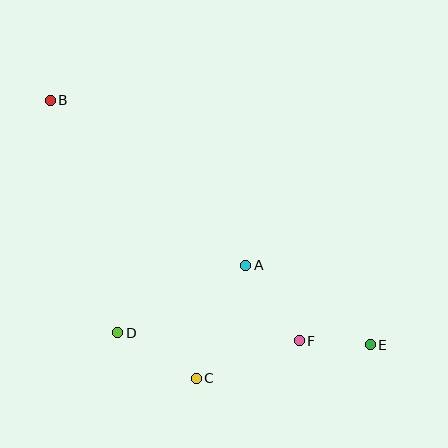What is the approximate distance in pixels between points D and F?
The distance between D and F is approximately 182 pixels.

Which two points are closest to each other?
Points E and F are closest to each other.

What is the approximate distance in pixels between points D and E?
The distance between D and E is approximately 253 pixels.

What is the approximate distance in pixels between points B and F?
The distance between B and F is approximately 346 pixels.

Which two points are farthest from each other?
Points B and E are farthest from each other.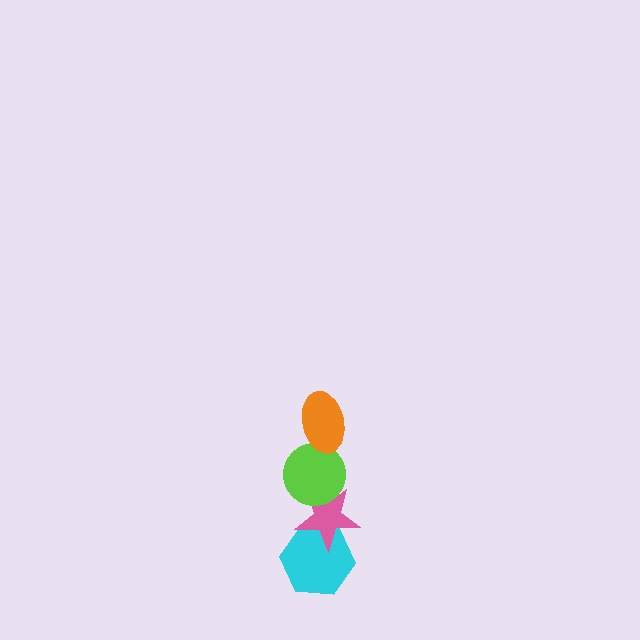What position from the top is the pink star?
The pink star is 3rd from the top.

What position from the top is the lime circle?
The lime circle is 2nd from the top.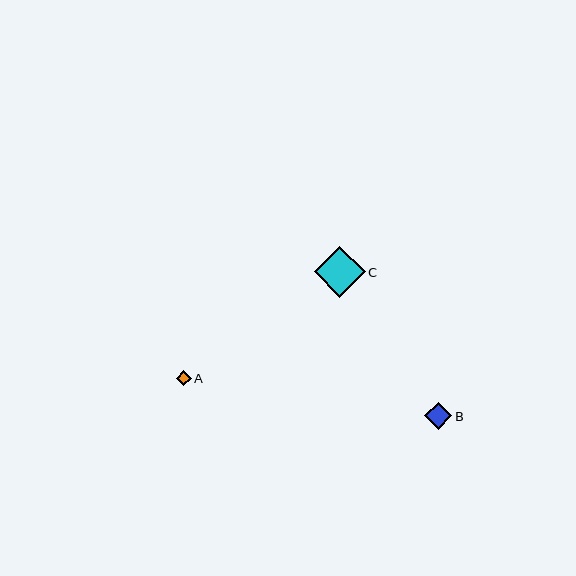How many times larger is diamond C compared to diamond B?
Diamond C is approximately 1.9 times the size of diamond B.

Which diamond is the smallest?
Diamond A is the smallest with a size of approximately 15 pixels.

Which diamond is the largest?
Diamond C is the largest with a size of approximately 51 pixels.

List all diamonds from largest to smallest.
From largest to smallest: C, B, A.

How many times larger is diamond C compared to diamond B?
Diamond C is approximately 1.9 times the size of diamond B.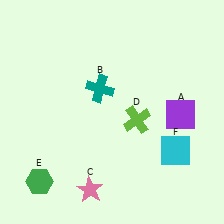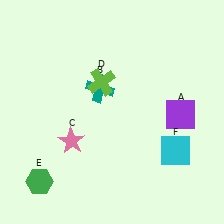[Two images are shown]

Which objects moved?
The objects that moved are: the pink star (C), the lime cross (D).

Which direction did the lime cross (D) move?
The lime cross (D) moved up.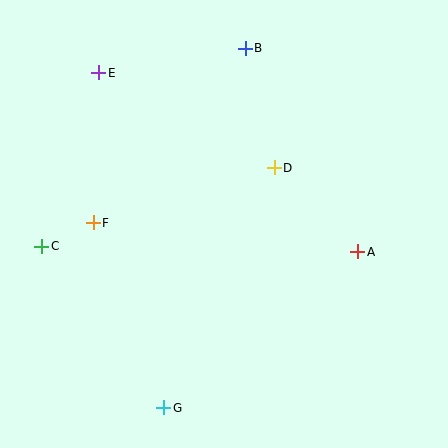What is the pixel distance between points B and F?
The distance between B and F is 232 pixels.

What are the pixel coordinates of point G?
Point G is at (164, 408).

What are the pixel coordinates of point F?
Point F is at (93, 223).